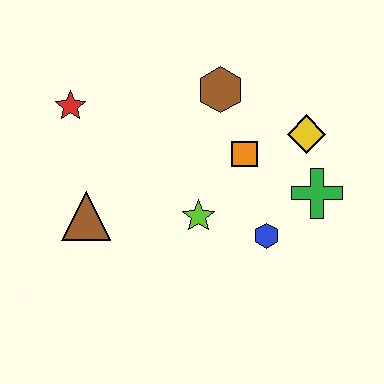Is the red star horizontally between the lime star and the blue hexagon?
No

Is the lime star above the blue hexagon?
Yes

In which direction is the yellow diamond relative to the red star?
The yellow diamond is to the right of the red star.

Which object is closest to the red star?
The brown triangle is closest to the red star.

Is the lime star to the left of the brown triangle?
No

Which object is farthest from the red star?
The green cross is farthest from the red star.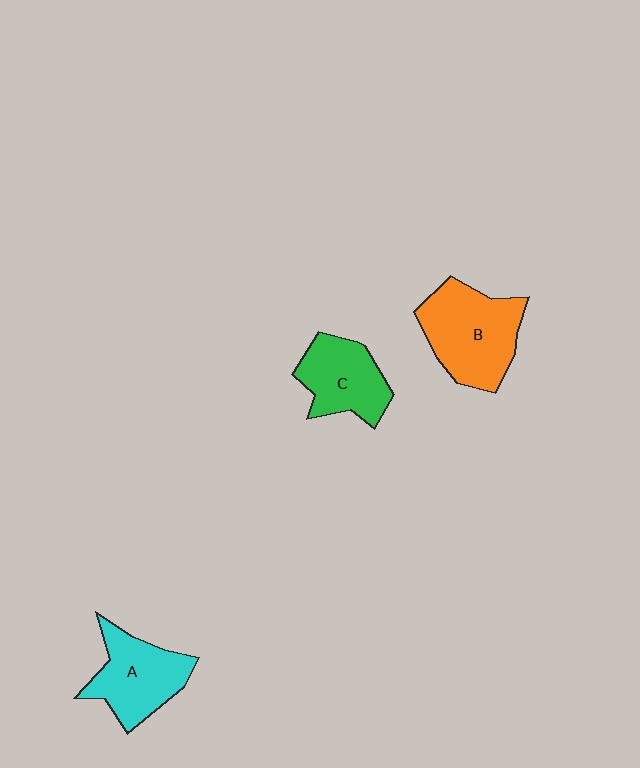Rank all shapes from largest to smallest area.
From largest to smallest: B (orange), A (cyan), C (green).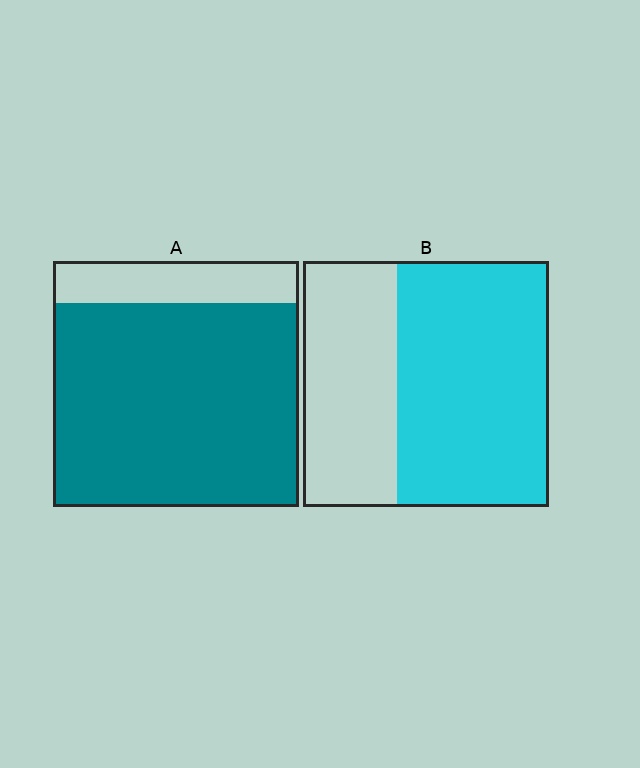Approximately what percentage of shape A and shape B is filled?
A is approximately 85% and B is approximately 60%.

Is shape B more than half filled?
Yes.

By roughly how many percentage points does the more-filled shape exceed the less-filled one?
By roughly 20 percentage points (A over B).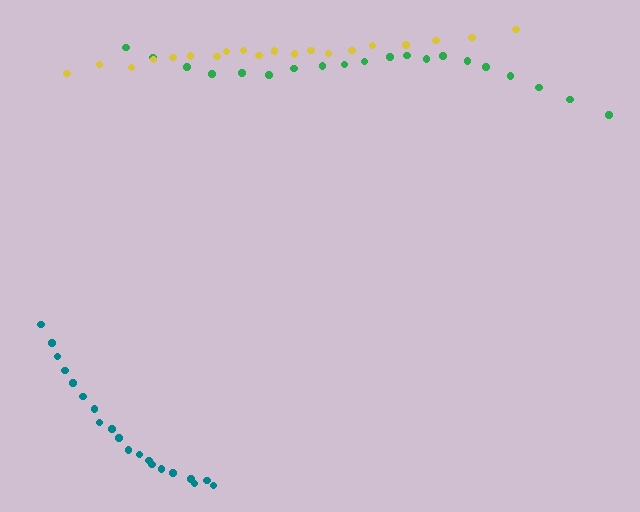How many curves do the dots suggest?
There are 3 distinct paths.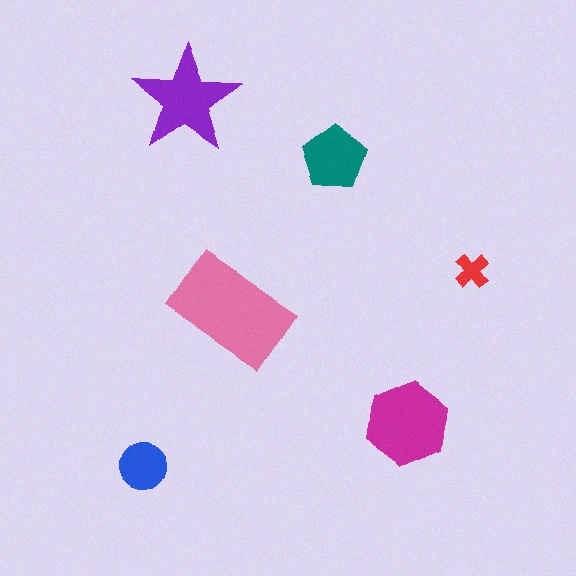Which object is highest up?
The purple star is topmost.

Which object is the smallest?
The red cross.